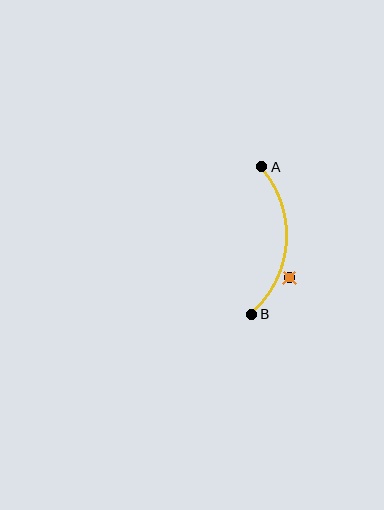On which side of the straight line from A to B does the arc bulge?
The arc bulges to the right of the straight line connecting A and B.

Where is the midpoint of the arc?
The arc midpoint is the point on the curve farthest from the straight line joining A and B. It sits to the right of that line.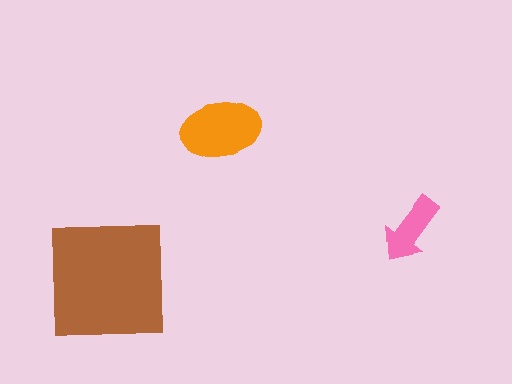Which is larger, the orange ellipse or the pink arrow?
The orange ellipse.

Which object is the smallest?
The pink arrow.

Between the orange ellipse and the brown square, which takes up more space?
The brown square.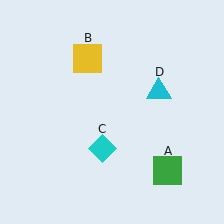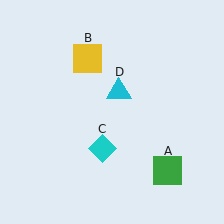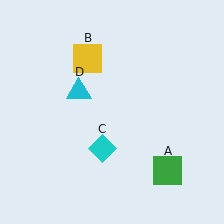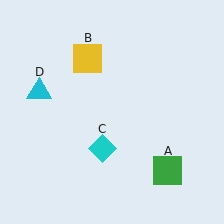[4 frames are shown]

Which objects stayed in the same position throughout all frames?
Green square (object A) and yellow square (object B) and cyan diamond (object C) remained stationary.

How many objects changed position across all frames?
1 object changed position: cyan triangle (object D).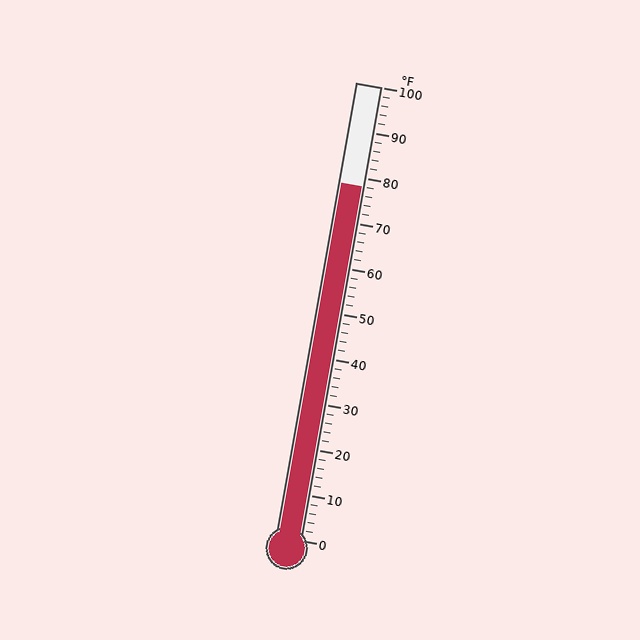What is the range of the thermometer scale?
The thermometer scale ranges from 0°F to 100°F.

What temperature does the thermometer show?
The thermometer shows approximately 78°F.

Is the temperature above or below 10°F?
The temperature is above 10°F.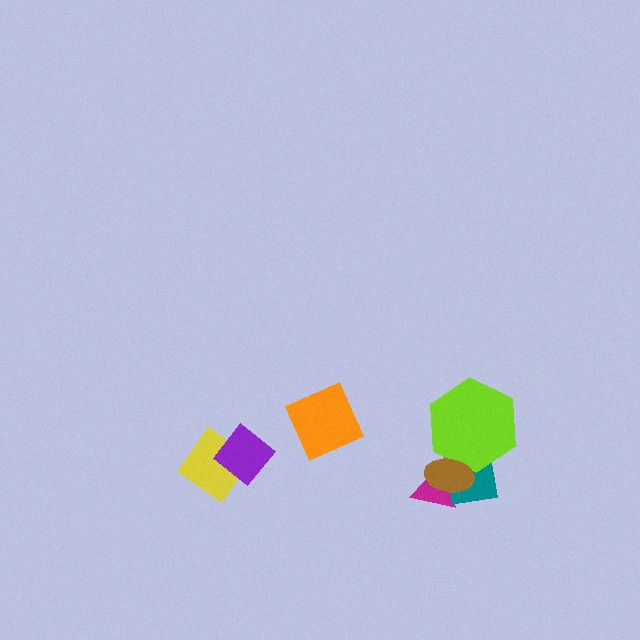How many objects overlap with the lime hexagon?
2 objects overlap with the lime hexagon.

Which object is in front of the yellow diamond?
The purple diamond is in front of the yellow diamond.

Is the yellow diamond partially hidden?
Yes, it is partially covered by another shape.